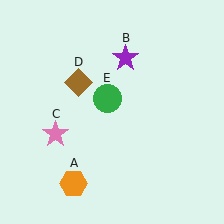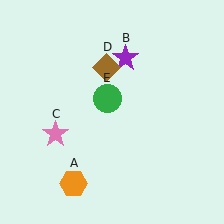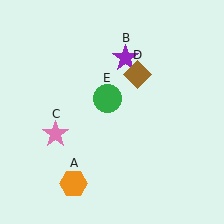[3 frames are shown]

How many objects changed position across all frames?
1 object changed position: brown diamond (object D).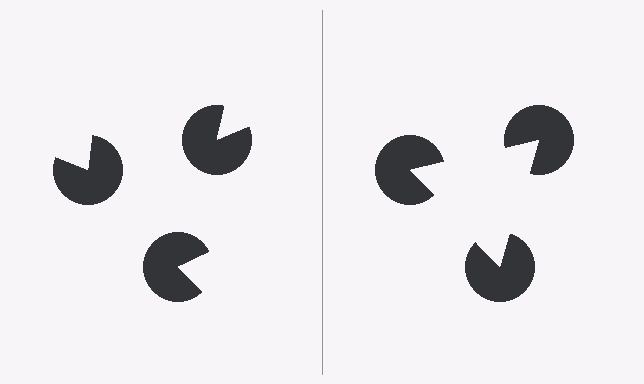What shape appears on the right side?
An illusory triangle.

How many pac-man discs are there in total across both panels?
6 — 3 on each side.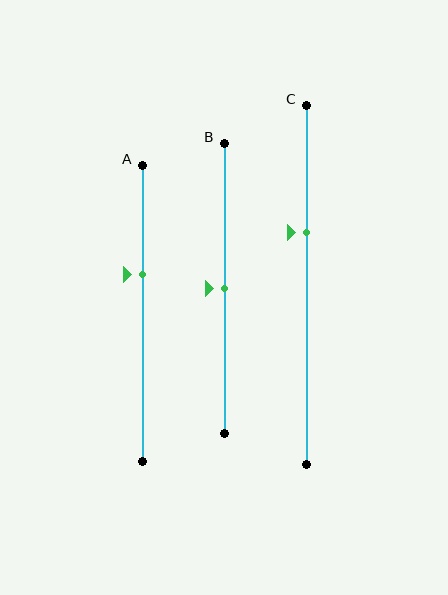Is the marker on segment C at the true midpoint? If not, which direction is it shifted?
No, the marker on segment C is shifted upward by about 15% of the segment length.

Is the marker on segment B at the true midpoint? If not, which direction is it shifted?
Yes, the marker on segment B is at the true midpoint.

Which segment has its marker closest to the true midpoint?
Segment B has its marker closest to the true midpoint.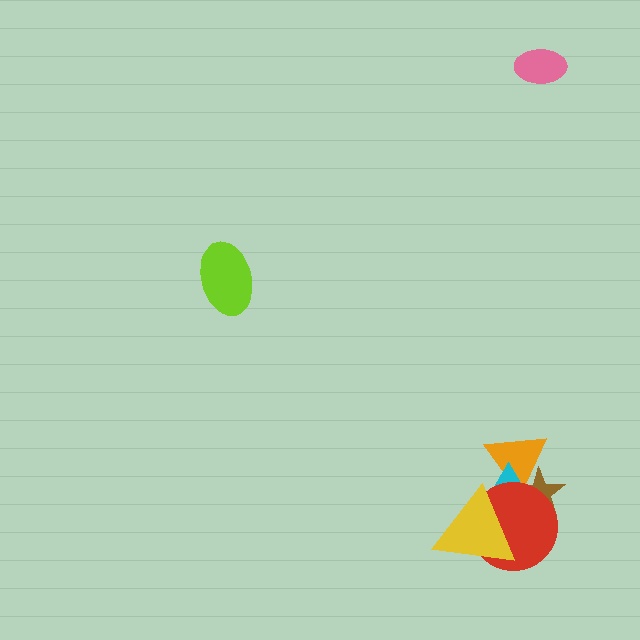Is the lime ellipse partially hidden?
No, no other shape covers it.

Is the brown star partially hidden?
Yes, it is partially covered by another shape.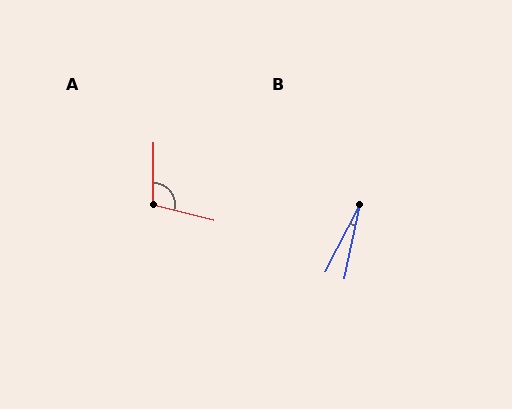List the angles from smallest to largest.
B (16°), A (103°).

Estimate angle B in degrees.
Approximately 16 degrees.